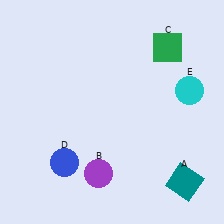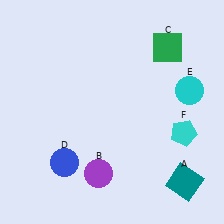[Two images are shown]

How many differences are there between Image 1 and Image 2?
There is 1 difference between the two images.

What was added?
A cyan pentagon (F) was added in Image 2.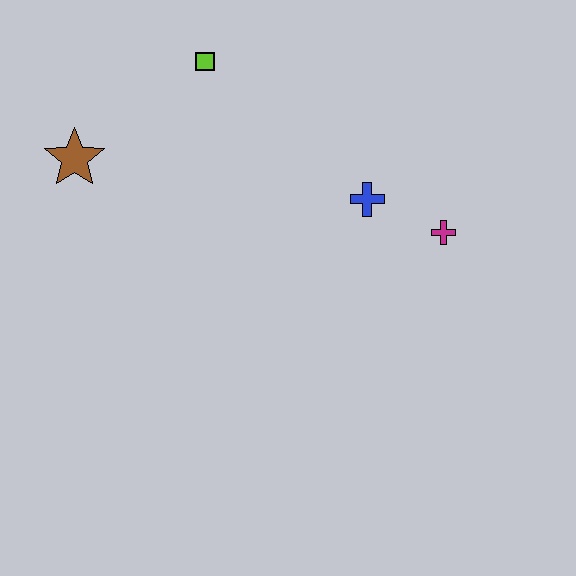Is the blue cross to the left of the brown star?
No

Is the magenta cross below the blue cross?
Yes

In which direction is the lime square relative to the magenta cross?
The lime square is to the left of the magenta cross.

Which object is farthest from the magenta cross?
The brown star is farthest from the magenta cross.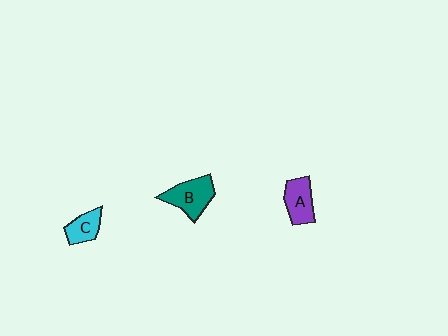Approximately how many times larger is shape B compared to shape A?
Approximately 1.2 times.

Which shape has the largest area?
Shape B (teal).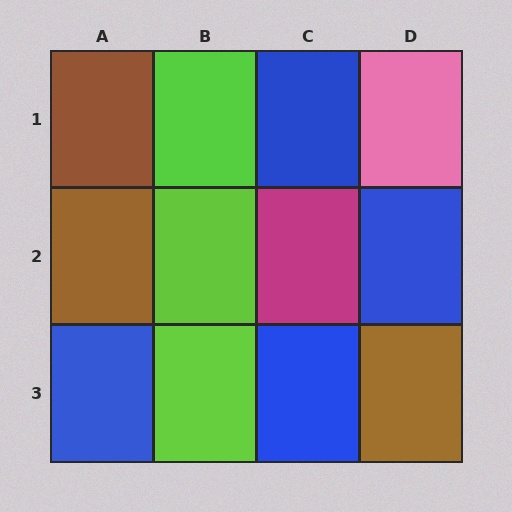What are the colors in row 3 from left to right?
Blue, lime, blue, brown.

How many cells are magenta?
1 cell is magenta.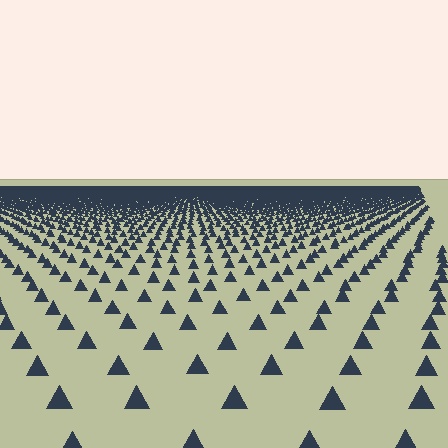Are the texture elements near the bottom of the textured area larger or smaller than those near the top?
Larger. Near the bottom, elements are closer to the viewer and appear at a bigger on-screen size.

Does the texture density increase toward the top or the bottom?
Density increases toward the top.